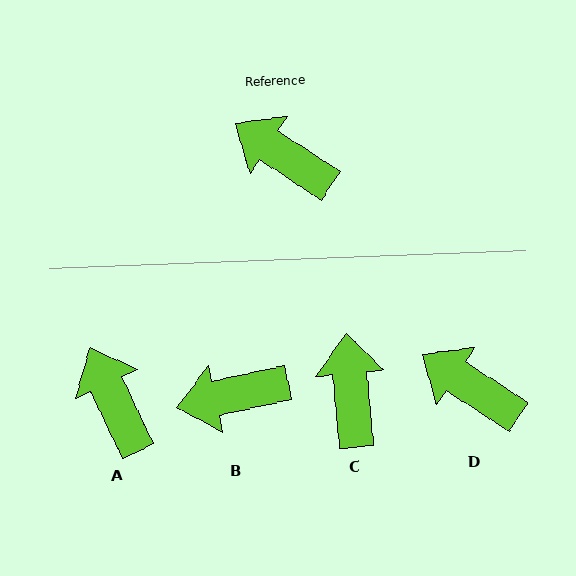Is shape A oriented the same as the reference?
No, it is off by about 32 degrees.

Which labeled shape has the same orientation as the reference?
D.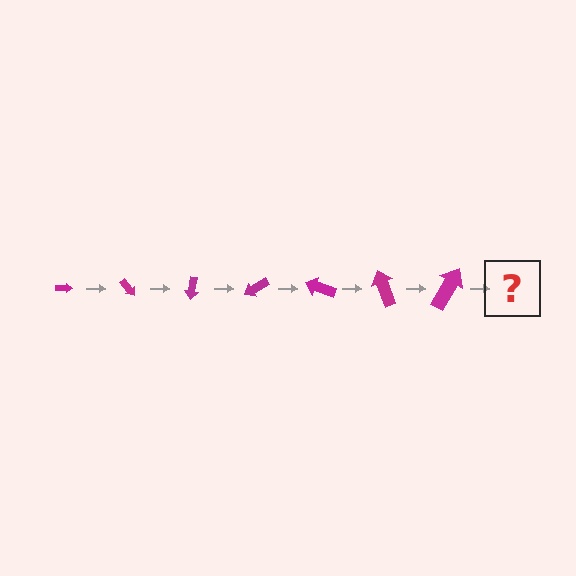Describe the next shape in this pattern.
It should be an arrow, larger than the previous one and rotated 350 degrees from the start.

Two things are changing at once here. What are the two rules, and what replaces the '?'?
The two rules are that the arrow grows larger each step and it rotates 50 degrees each step. The '?' should be an arrow, larger than the previous one and rotated 350 degrees from the start.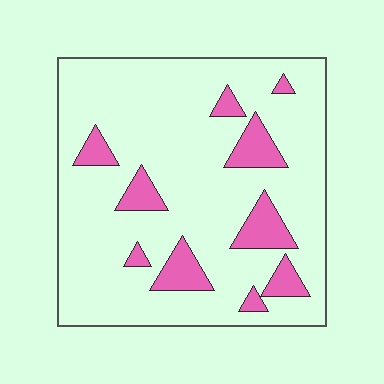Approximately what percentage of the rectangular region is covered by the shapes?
Approximately 15%.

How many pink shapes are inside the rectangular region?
10.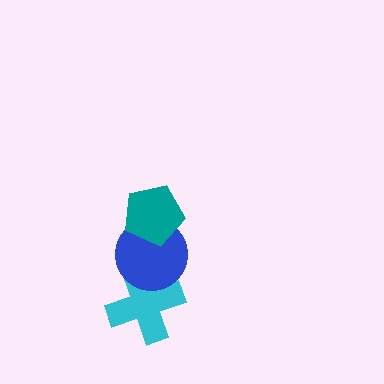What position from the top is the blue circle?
The blue circle is 2nd from the top.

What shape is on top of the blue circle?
The teal pentagon is on top of the blue circle.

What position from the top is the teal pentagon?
The teal pentagon is 1st from the top.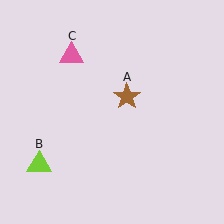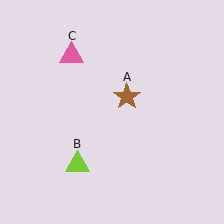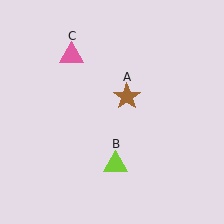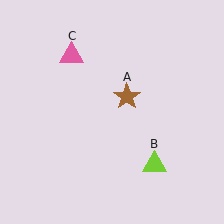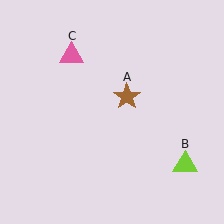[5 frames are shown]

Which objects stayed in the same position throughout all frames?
Brown star (object A) and pink triangle (object C) remained stationary.